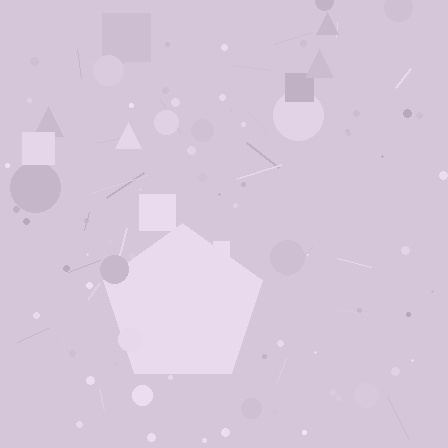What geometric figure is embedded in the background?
A pentagon is embedded in the background.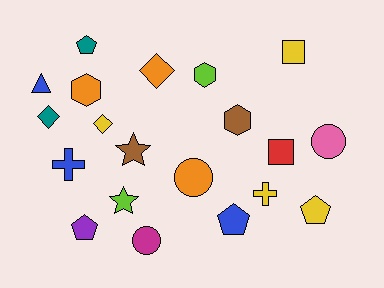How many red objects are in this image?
There is 1 red object.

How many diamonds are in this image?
There are 3 diamonds.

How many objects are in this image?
There are 20 objects.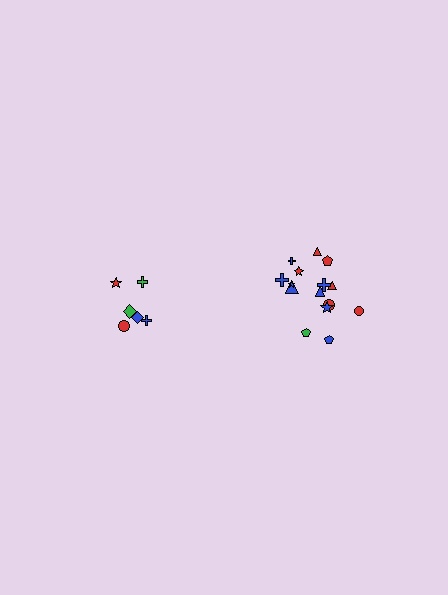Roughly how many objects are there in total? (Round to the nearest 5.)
Roughly 20 objects in total.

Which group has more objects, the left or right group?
The right group.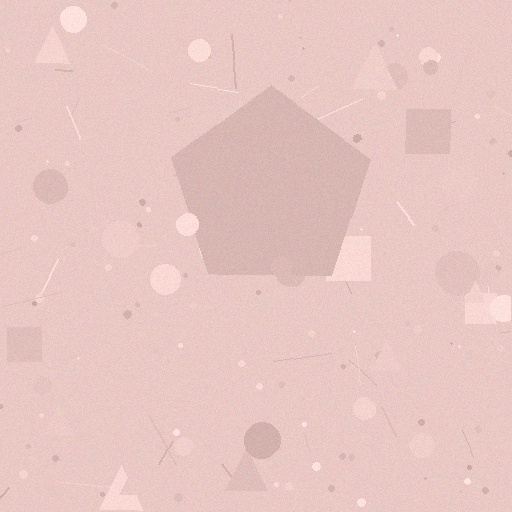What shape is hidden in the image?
A pentagon is hidden in the image.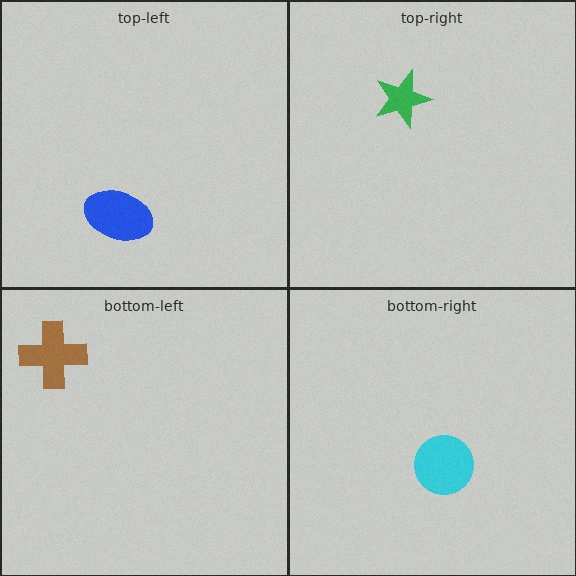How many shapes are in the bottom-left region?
1.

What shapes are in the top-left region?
The blue ellipse.